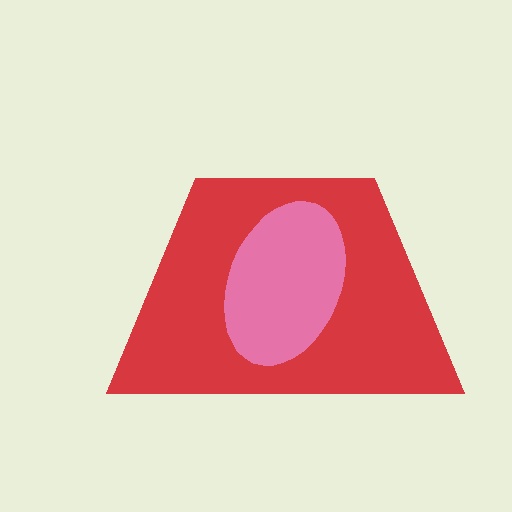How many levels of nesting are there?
2.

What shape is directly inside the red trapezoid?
The pink ellipse.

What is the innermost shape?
The pink ellipse.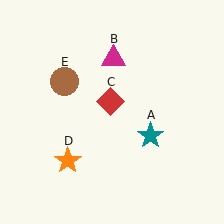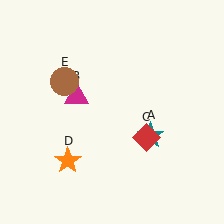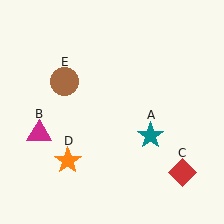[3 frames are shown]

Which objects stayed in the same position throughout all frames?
Teal star (object A) and orange star (object D) and brown circle (object E) remained stationary.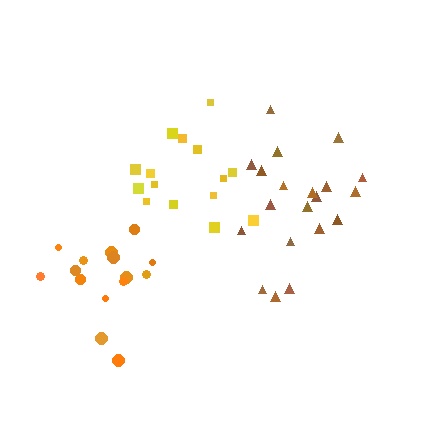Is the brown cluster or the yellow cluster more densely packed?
Yellow.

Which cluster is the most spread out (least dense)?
Orange.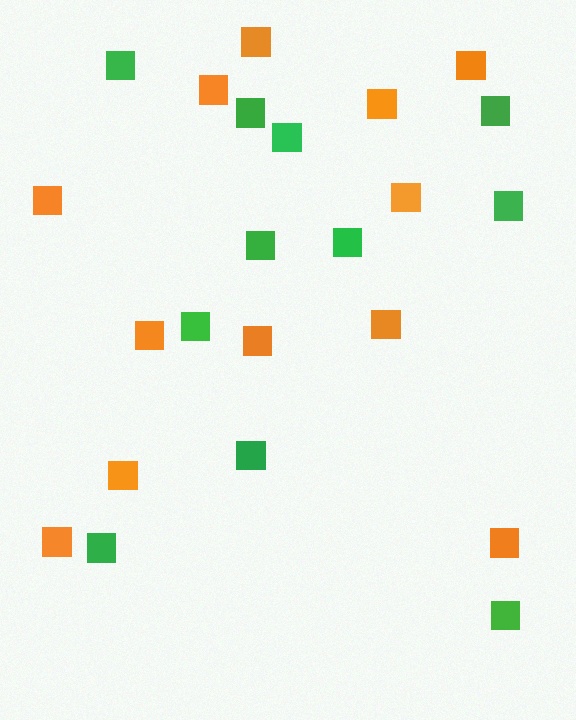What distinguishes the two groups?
There are 2 groups: one group of green squares (11) and one group of orange squares (12).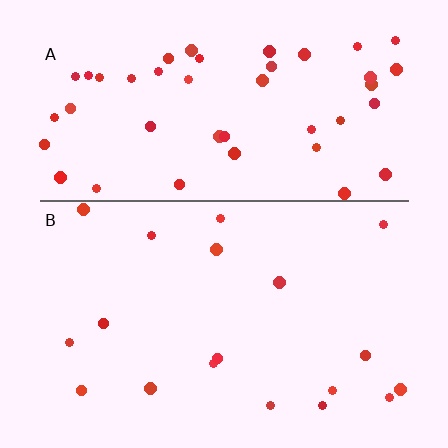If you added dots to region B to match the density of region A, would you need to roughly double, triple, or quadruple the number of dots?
Approximately double.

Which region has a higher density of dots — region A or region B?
A (the top).